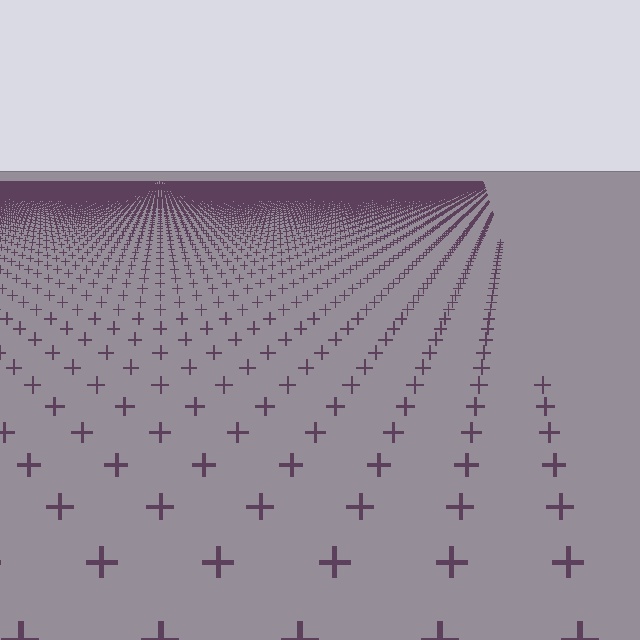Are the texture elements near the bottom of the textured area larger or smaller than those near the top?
Larger. Near the bottom, elements are closer to the viewer and appear at a bigger on-screen size.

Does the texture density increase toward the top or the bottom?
Density increases toward the top.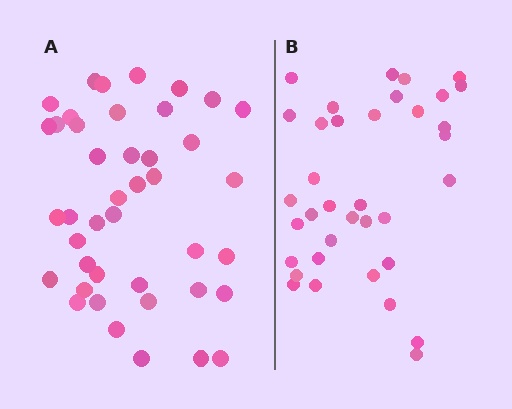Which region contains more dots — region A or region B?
Region A (the left region) has more dots.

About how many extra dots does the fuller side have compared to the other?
Region A has about 6 more dots than region B.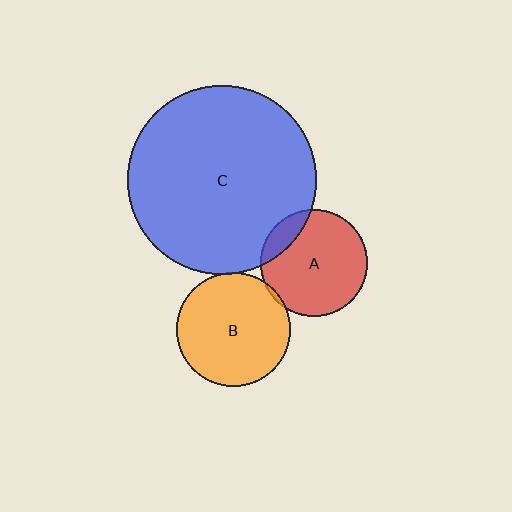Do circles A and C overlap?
Yes.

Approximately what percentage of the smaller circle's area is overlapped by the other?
Approximately 15%.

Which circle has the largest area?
Circle C (blue).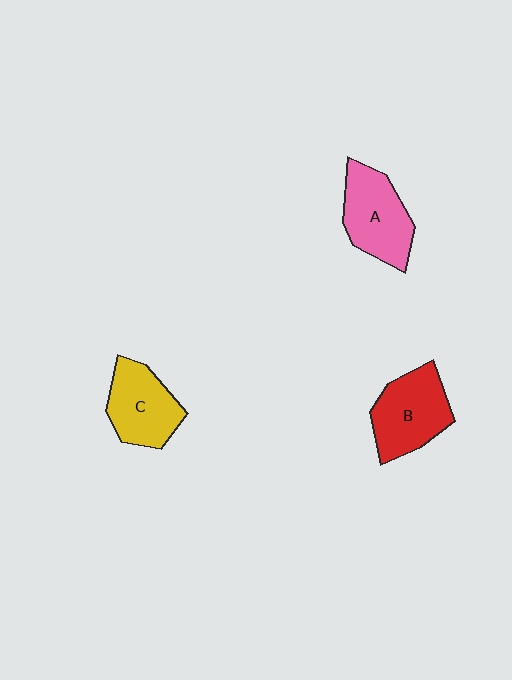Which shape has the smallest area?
Shape C (yellow).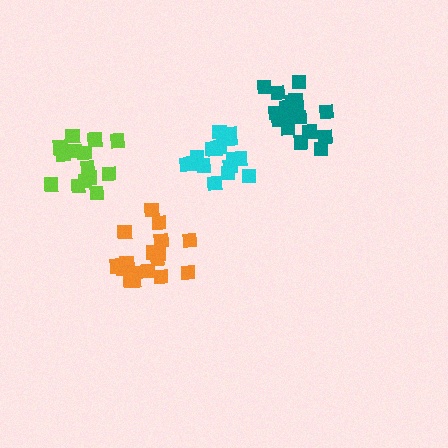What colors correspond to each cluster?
The clusters are colored: cyan, orange, lime, teal.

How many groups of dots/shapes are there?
There are 4 groups.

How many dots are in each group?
Group 1: 17 dots, Group 2: 17 dots, Group 3: 16 dots, Group 4: 18 dots (68 total).